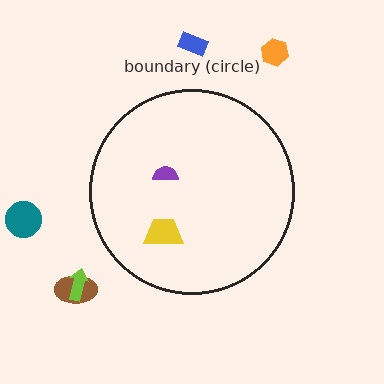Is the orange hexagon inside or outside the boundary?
Outside.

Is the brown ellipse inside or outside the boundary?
Outside.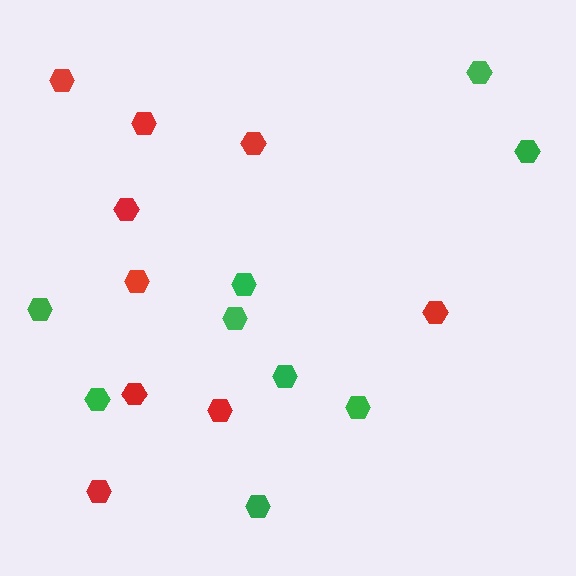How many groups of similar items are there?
There are 2 groups: one group of green hexagons (9) and one group of red hexagons (9).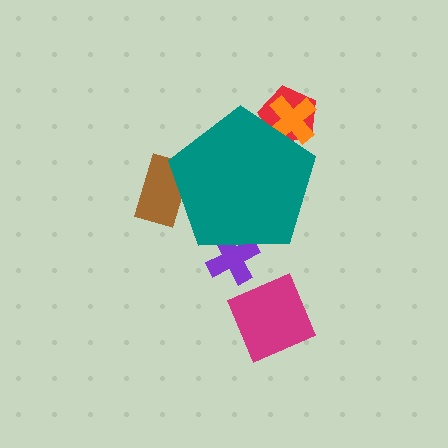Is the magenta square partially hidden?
No, the magenta square is fully visible.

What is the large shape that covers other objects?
A teal pentagon.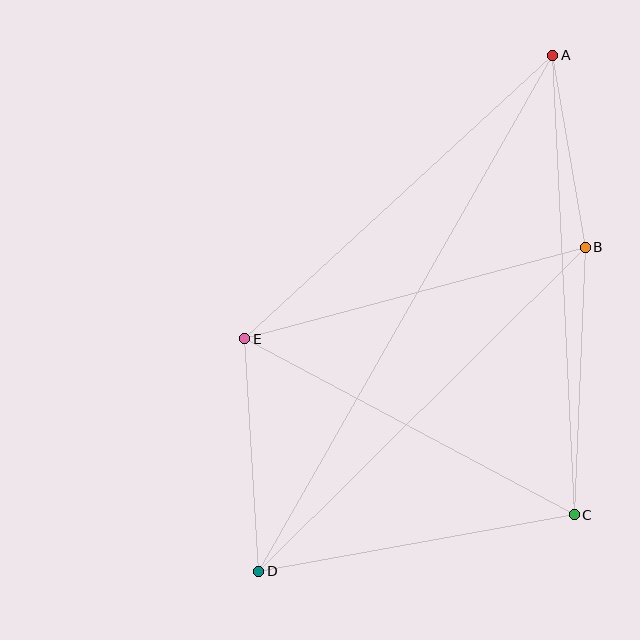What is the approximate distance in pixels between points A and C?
The distance between A and C is approximately 460 pixels.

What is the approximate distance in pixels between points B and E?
The distance between B and E is approximately 353 pixels.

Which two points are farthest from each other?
Points A and D are farthest from each other.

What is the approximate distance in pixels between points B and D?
The distance between B and D is approximately 460 pixels.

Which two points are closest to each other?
Points A and B are closest to each other.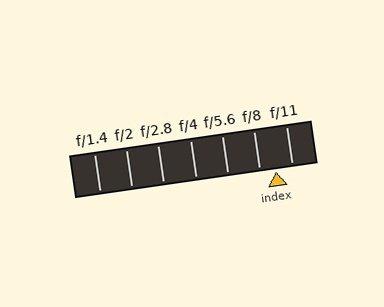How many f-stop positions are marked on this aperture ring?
There are 7 f-stop positions marked.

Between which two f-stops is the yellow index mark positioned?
The index mark is between f/8 and f/11.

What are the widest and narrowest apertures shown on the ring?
The widest aperture shown is f/1.4 and the narrowest is f/11.